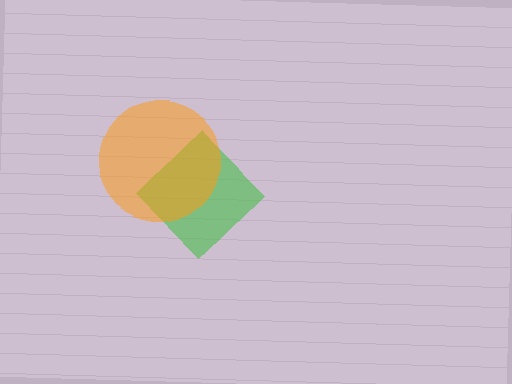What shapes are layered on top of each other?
The layered shapes are: a green diamond, an orange circle.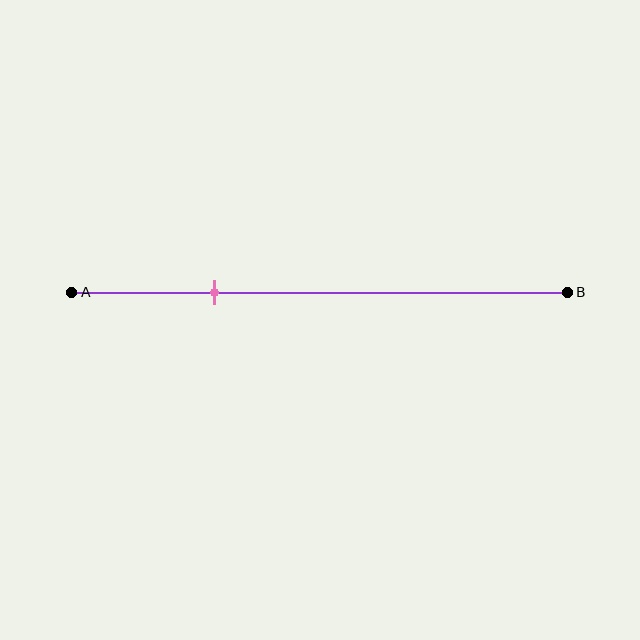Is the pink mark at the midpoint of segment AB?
No, the mark is at about 30% from A, not at the 50% midpoint.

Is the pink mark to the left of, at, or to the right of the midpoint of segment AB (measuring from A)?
The pink mark is to the left of the midpoint of segment AB.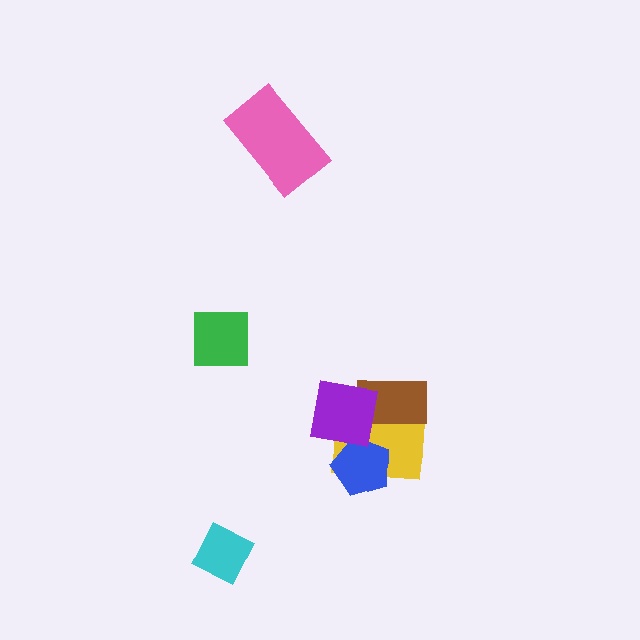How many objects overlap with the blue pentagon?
1 object overlaps with the blue pentagon.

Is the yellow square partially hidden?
Yes, it is partially covered by another shape.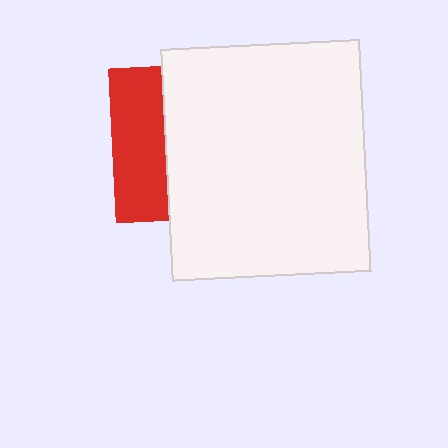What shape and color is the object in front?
The object in front is a white rectangle.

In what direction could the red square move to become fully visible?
The red square could move left. That would shift it out from behind the white rectangle entirely.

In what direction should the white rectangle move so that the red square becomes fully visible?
The white rectangle should move right. That is the shortest direction to clear the overlap and leave the red square fully visible.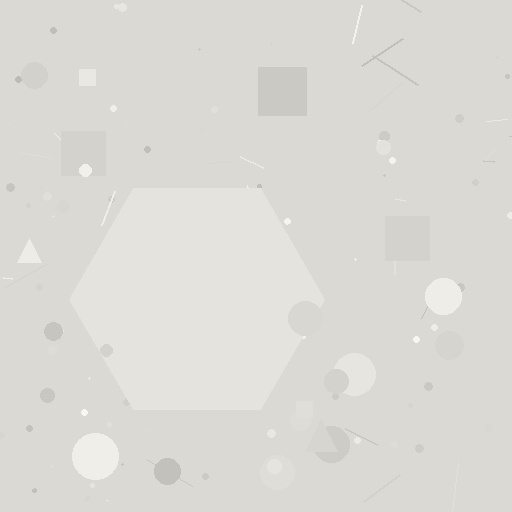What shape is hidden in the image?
A hexagon is hidden in the image.